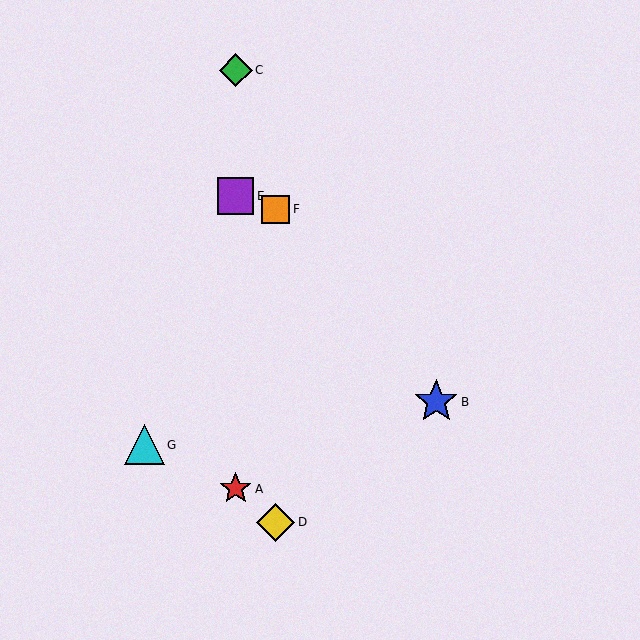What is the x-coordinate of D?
Object D is at x≈275.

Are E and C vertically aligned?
Yes, both are at x≈236.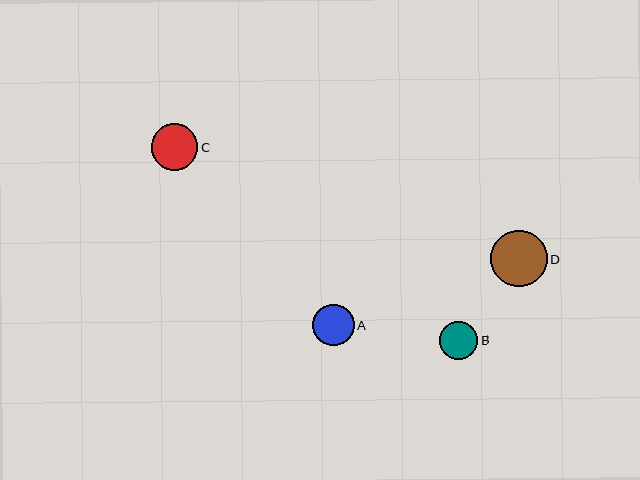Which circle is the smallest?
Circle B is the smallest with a size of approximately 39 pixels.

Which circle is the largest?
Circle D is the largest with a size of approximately 56 pixels.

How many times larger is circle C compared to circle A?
Circle C is approximately 1.1 times the size of circle A.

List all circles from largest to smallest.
From largest to smallest: D, C, A, B.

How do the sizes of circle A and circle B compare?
Circle A and circle B are approximately the same size.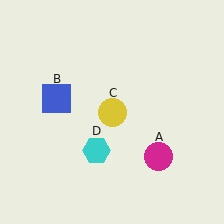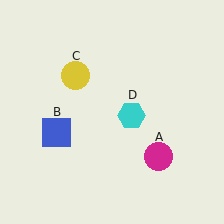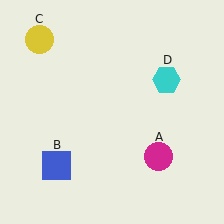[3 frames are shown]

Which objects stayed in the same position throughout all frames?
Magenta circle (object A) remained stationary.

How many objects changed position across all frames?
3 objects changed position: blue square (object B), yellow circle (object C), cyan hexagon (object D).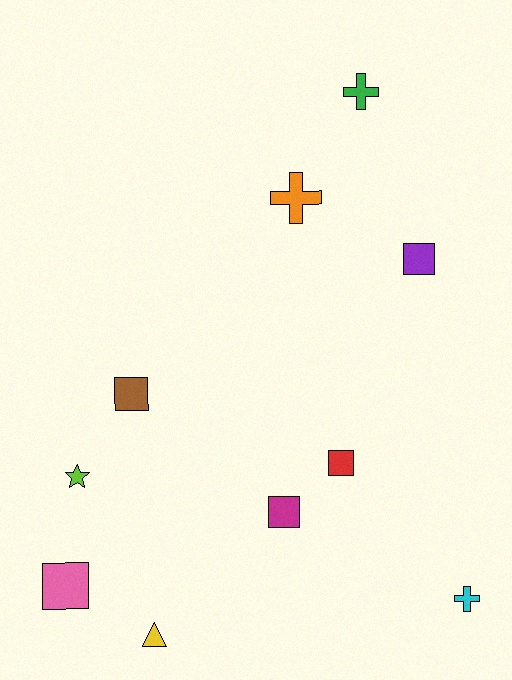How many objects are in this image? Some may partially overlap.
There are 10 objects.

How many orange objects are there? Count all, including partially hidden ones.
There is 1 orange object.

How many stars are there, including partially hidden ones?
There is 1 star.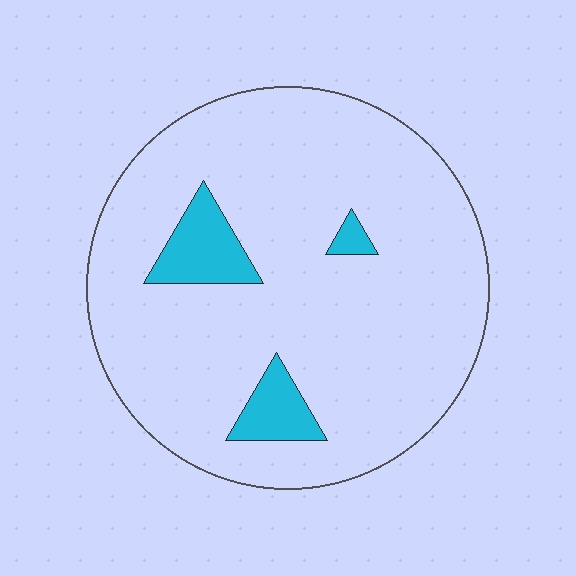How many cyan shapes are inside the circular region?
3.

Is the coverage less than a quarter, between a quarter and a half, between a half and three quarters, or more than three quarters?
Less than a quarter.